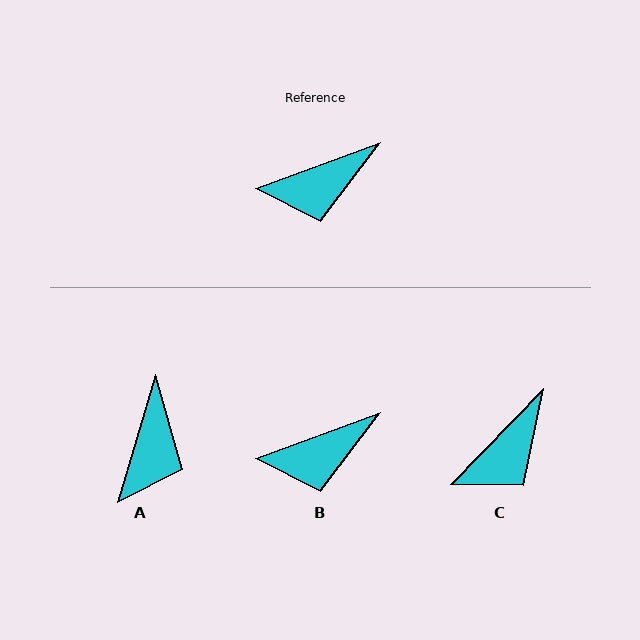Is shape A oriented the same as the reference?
No, it is off by about 53 degrees.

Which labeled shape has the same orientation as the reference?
B.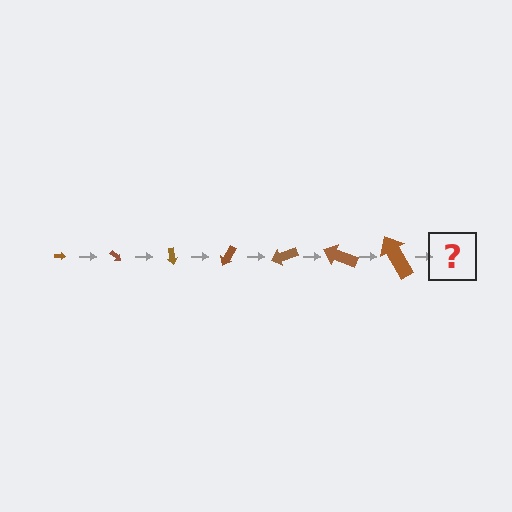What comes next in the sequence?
The next element should be an arrow, larger than the previous one and rotated 280 degrees from the start.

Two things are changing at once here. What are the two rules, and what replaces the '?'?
The two rules are that the arrow grows larger each step and it rotates 40 degrees each step. The '?' should be an arrow, larger than the previous one and rotated 280 degrees from the start.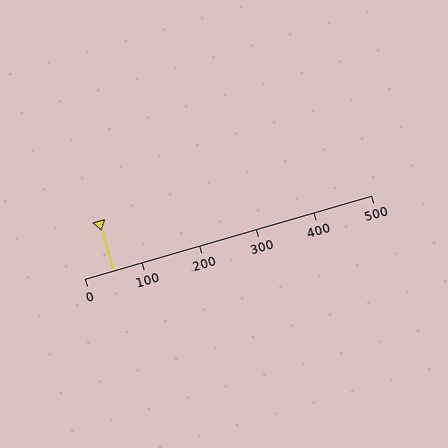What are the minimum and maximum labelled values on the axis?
The axis runs from 0 to 500.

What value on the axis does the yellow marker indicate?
The marker indicates approximately 50.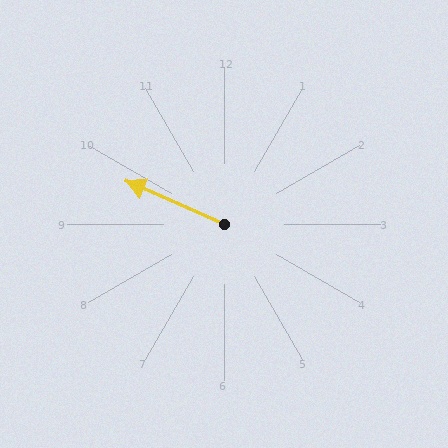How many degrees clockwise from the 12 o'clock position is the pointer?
Approximately 294 degrees.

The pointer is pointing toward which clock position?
Roughly 10 o'clock.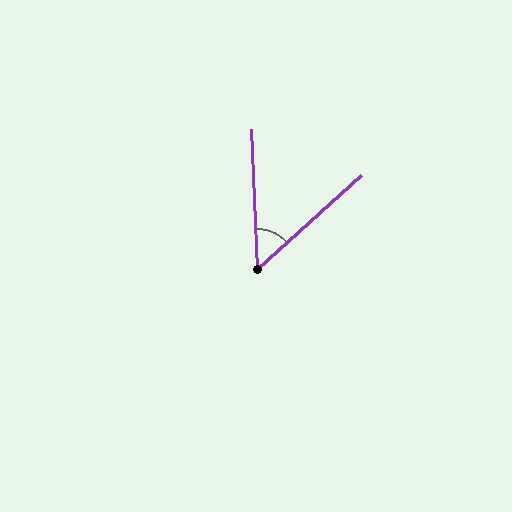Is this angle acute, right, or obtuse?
It is acute.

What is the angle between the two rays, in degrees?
Approximately 50 degrees.